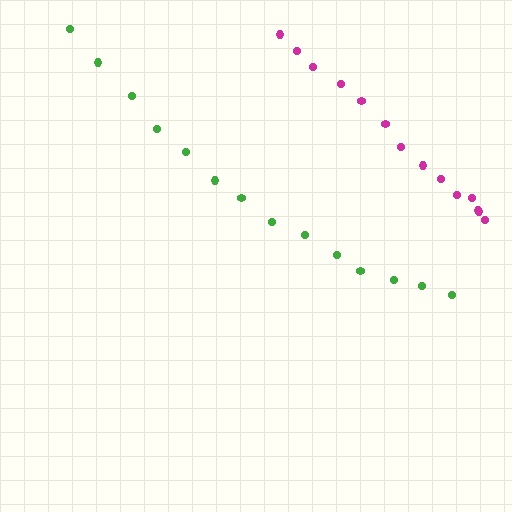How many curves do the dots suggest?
There are 2 distinct paths.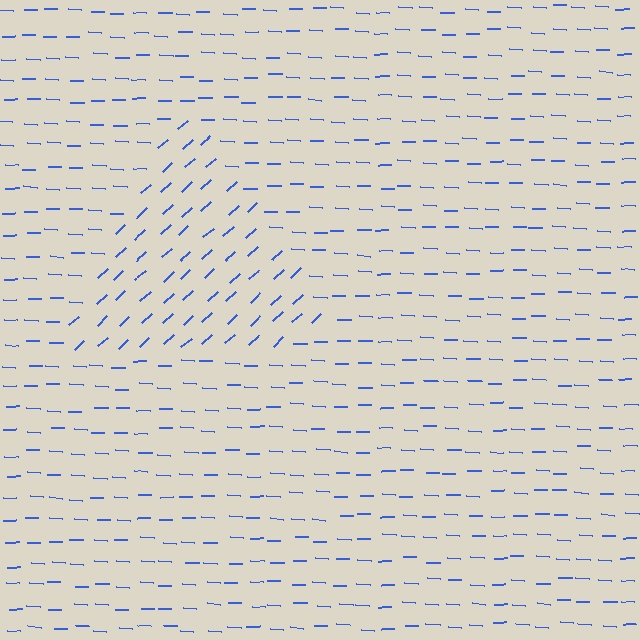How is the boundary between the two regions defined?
The boundary is defined purely by a change in line orientation (approximately 45 degrees difference). All lines are the same color and thickness.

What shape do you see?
I see a triangle.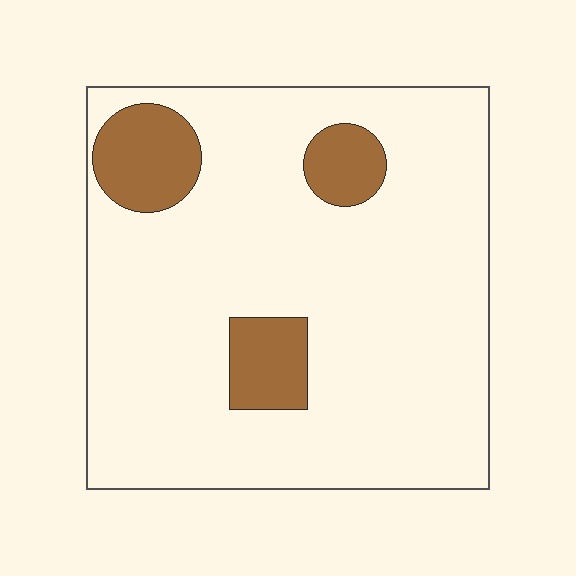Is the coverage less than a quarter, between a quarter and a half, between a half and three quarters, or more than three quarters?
Less than a quarter.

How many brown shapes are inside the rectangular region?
3.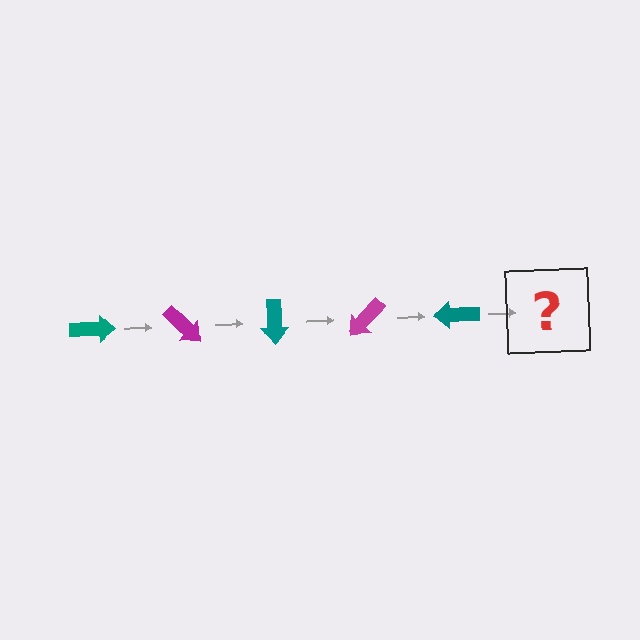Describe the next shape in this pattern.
It should be a magenta arrow, rotated 225 degrees from the start.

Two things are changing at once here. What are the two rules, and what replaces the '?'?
The two rules are that it rotates 45 degrees each step and the color cycles through teal and magenta. The '?' should be a magenta arrow, rotated 225 degrees from the start.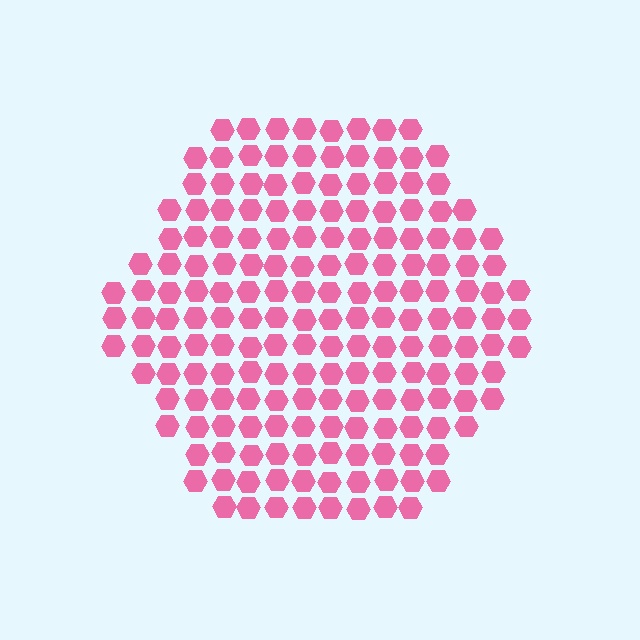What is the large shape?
The large shape is a hexagon.